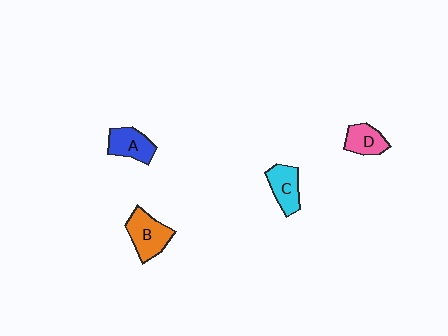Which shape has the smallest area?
Shape D (pink).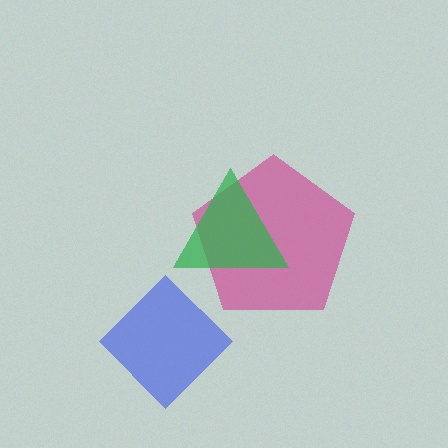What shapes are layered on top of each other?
The layered shapes are: a magenta pentagon, a blue diamond, a green triangle.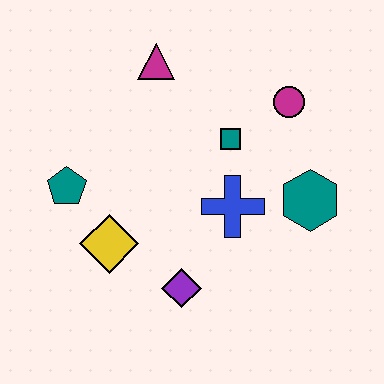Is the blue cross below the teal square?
Yes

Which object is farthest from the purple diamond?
The magenta triangle is farthest from the purple diamond.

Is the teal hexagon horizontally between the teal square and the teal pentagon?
No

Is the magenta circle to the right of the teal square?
Yes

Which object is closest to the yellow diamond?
The teal pentagon is closest to the yellow diamond.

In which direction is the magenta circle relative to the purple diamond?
The magenta circle is above the purple diamond.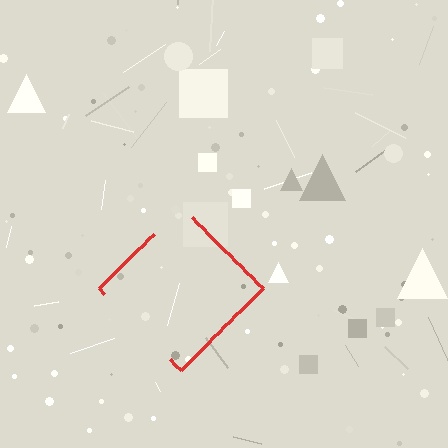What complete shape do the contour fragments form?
The contour fragments form a diamond.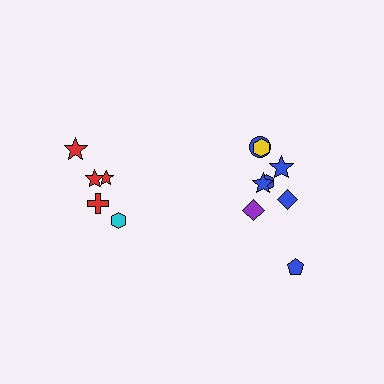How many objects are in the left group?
There are 5 objects.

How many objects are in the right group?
There are 8 objects.